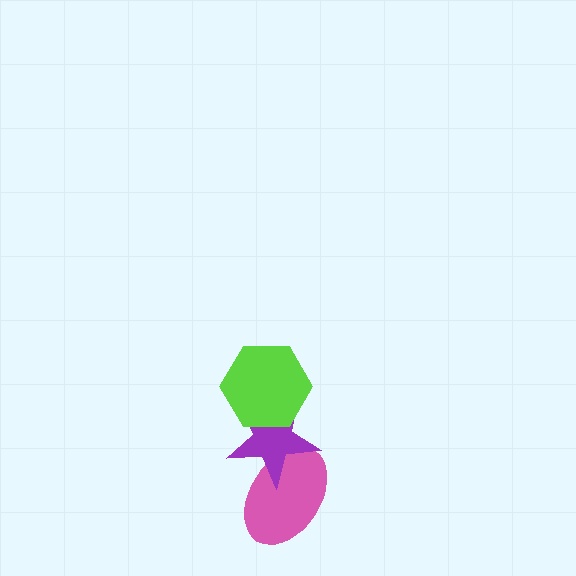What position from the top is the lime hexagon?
The lime hexagon is 1st from the top.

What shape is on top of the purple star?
The lime hexagon is on top of the purple star.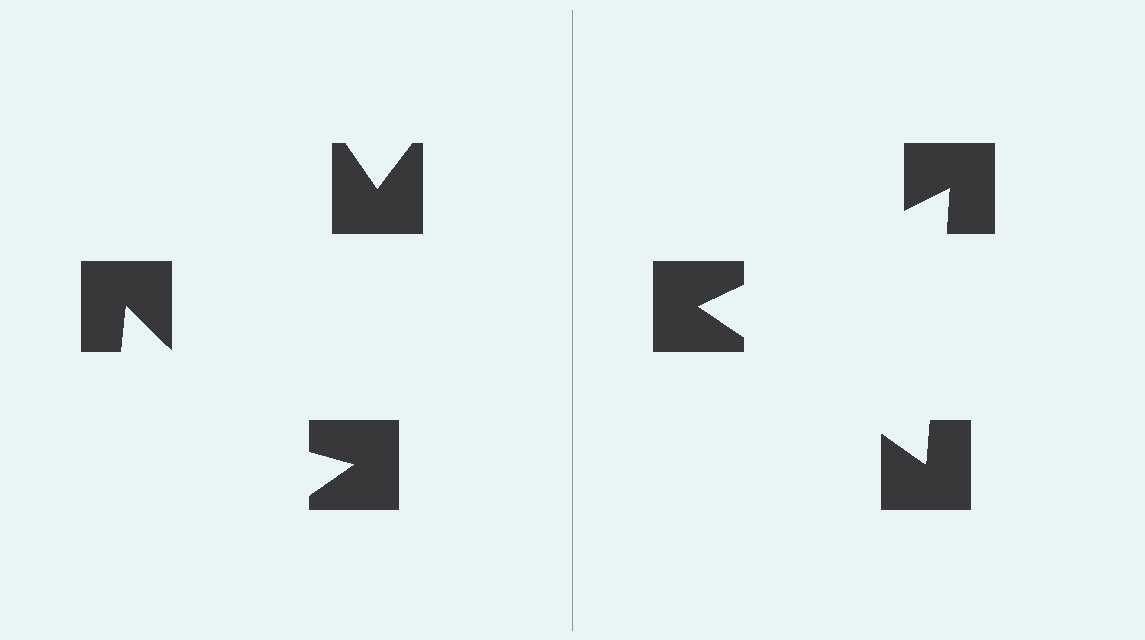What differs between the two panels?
The notched squares are positioned identically on both sides; only the wedge orientations differ. On the right they align to a triangle; on the left they are misaligned.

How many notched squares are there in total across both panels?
6 — 3 on each side.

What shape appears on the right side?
An illusory triangle.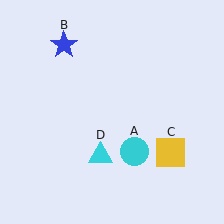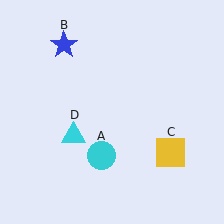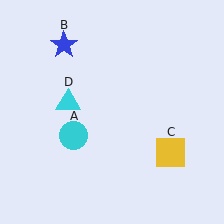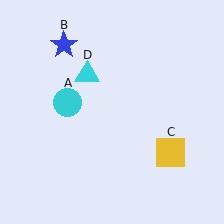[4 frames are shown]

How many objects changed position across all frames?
2 objects changed position: cyan circle (object A), cyan triangle (object D).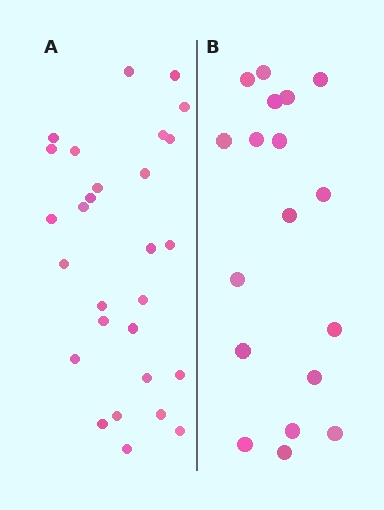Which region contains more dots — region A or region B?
Region A (the left region) has more dots.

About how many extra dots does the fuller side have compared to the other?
Region A has roughly 10 or so more dots than region B.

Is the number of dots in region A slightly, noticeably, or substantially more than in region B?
Region A has substantially more. The ratio is roughly 1.6 to 1.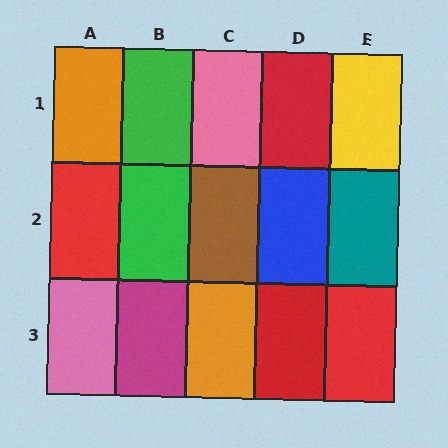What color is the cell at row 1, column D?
Red.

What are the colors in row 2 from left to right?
Red, green, brown, blue, teal.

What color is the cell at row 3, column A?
Pink.